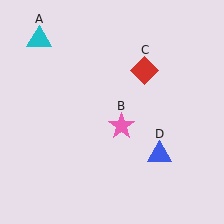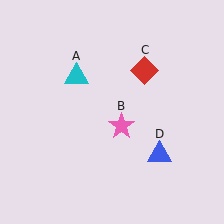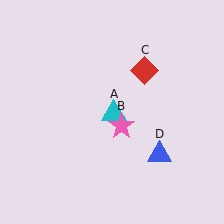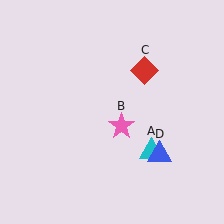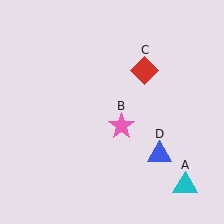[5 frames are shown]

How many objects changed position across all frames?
1 object changed position: cyan triangle (object A).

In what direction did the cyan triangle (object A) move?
The cyan triangle (object A) moved down and to the right.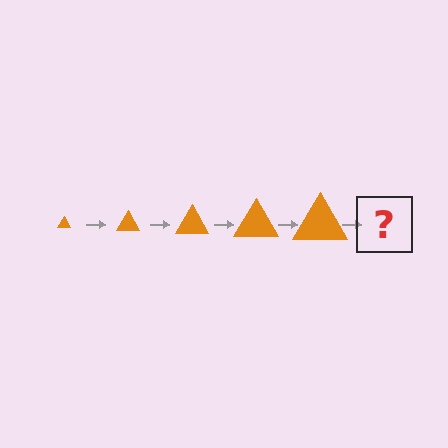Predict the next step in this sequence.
The next step is an orange triangle, larger than the previous one.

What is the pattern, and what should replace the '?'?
The pattern is that the triangle gets progressively larger each step. The '?' should be an orange triangle, larger than the previous one.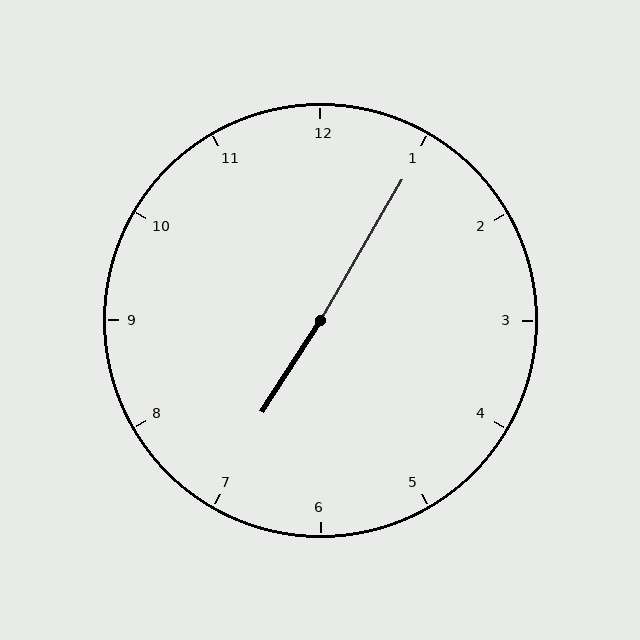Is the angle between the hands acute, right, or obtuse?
It is obtuse.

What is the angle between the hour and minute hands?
Approximately 178 degrees.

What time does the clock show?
7:05.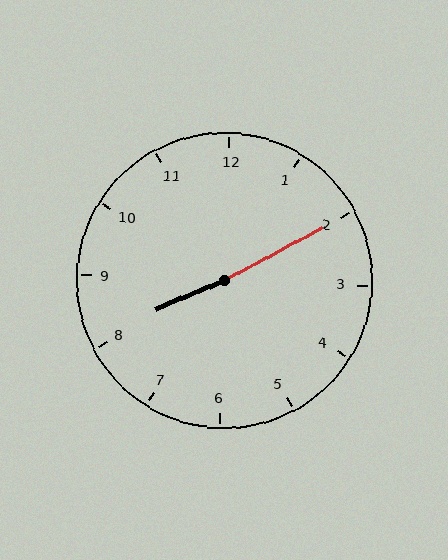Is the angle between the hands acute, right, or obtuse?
It is obtuse.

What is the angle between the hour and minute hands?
Approximately 175 degrees.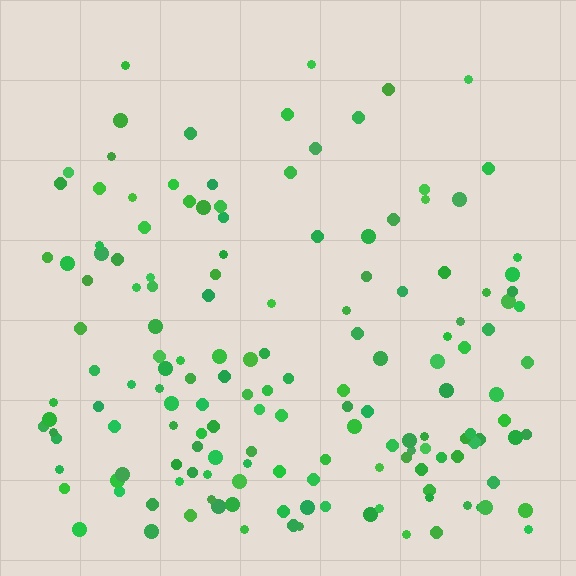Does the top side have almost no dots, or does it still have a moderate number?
Still a moderate number, just noticeably fewer than the bottom.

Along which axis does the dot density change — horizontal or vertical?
Vertical.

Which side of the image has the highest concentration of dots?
The bottom.